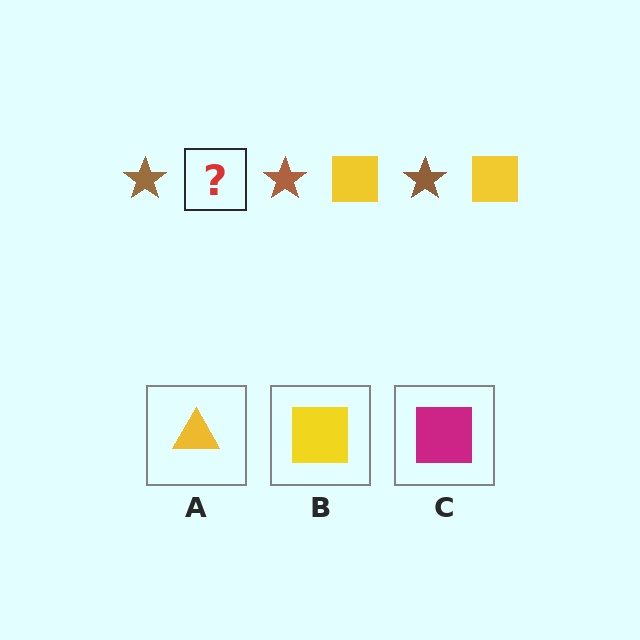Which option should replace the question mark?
Option B.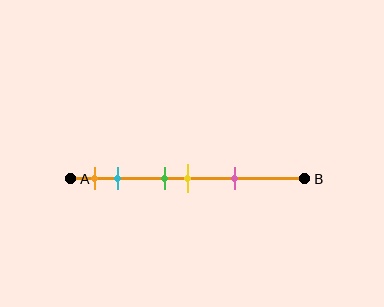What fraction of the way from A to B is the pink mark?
The pink mark is approximately 70% (0.7) of the way from A to B.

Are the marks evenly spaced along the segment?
No, the marks are not evenly spaced.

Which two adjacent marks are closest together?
The green and yellow marks are the closest adjacent pair.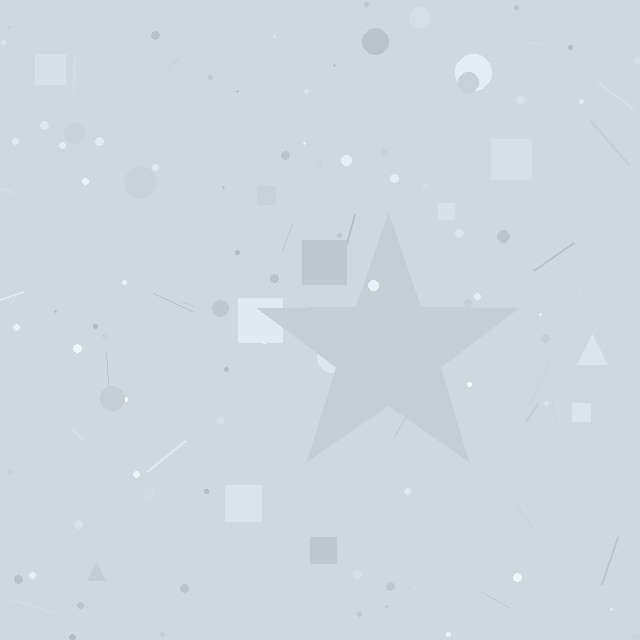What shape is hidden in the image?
A star is hidden in the image.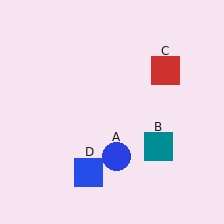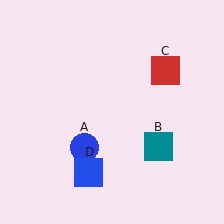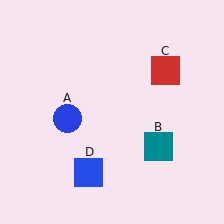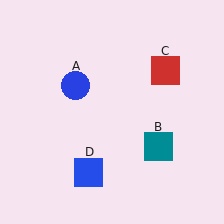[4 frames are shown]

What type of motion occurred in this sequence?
The blue circle (object A) rotated clockwise around the center of the scene.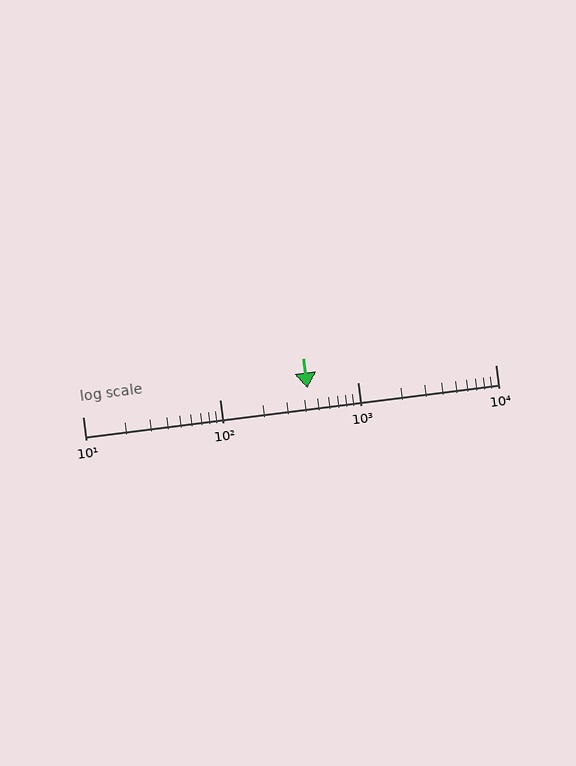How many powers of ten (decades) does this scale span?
The scale spans 3 decades, from 10 to 10000.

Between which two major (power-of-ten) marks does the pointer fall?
The pointer is between 100 and 1000.